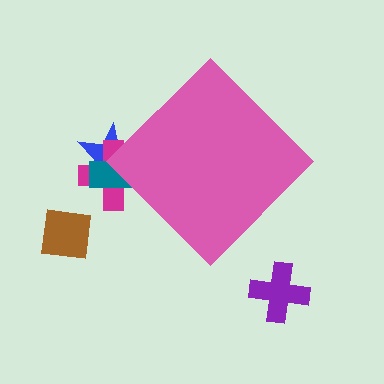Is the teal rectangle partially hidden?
Yes, the teal rectangle is partially hidden behind the pink diamond.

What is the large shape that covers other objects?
A pink diamond.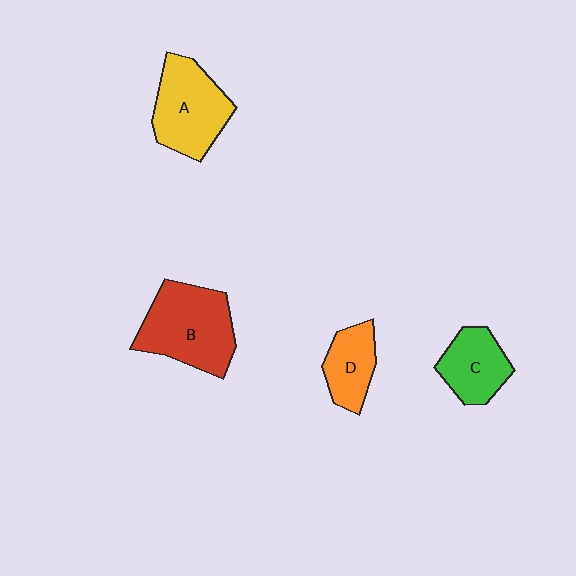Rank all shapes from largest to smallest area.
From largest to smallest: B (red), A (yellow), C (green), D (orange).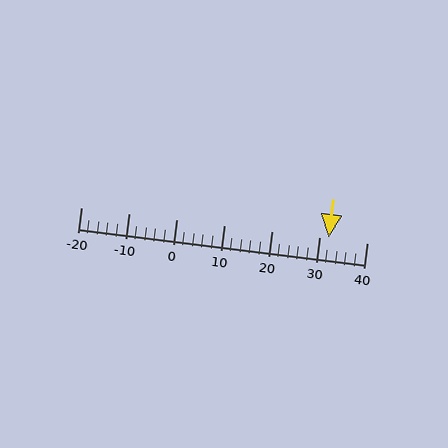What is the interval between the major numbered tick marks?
The major tick marks are spaced 10 units apart.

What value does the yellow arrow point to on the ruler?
The yellow arrow points to approximately 32.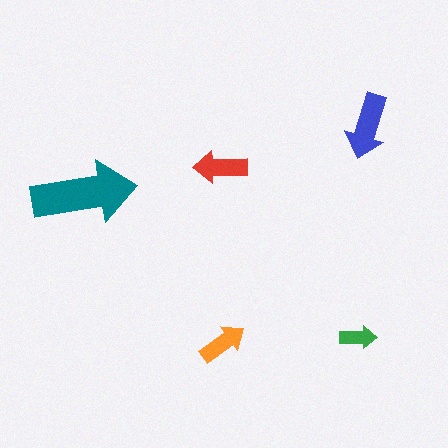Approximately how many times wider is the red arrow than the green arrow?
About 1.5 times wider.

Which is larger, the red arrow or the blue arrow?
The blue one.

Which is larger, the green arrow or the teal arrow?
The teal one.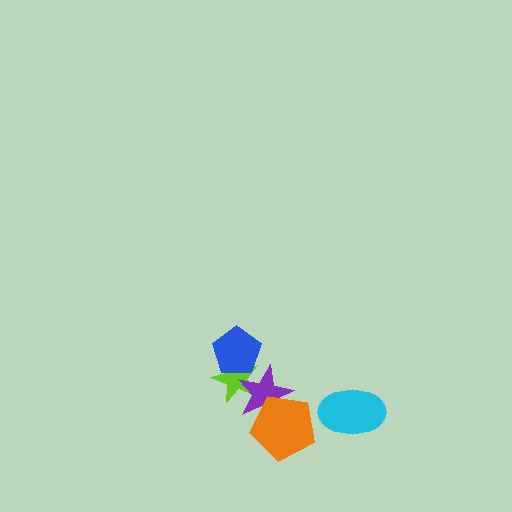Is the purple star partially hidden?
Yes, it is partially covered by another shape.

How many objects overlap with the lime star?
2 objects overlap with the lime star.